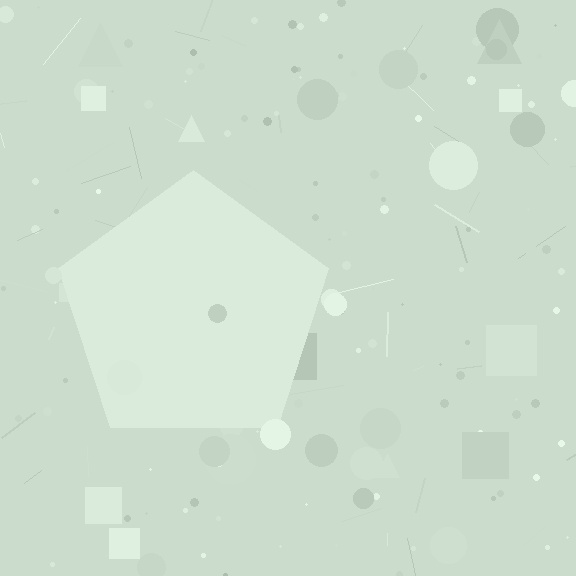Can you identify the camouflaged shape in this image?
The camouflaged shape is a pentagon.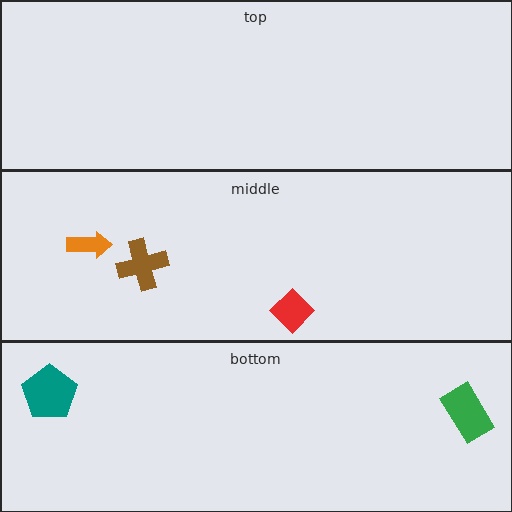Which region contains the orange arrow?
The middle region.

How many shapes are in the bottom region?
2.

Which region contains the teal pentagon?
The bottom region.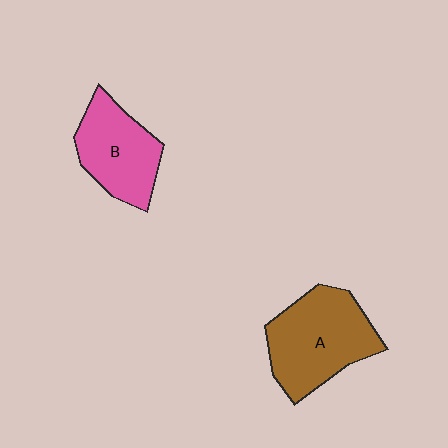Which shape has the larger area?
Shape A (brown).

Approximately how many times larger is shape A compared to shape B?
Approximately 1.3 times.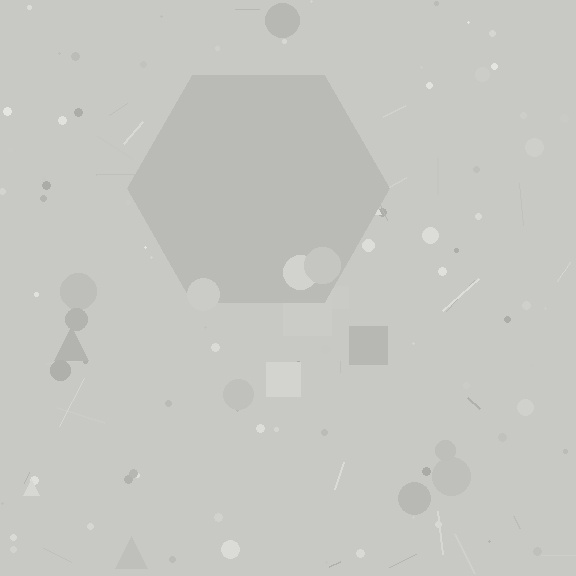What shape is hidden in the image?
A hexagon is hidden in the image.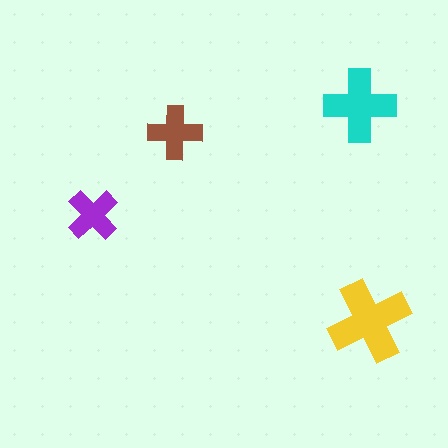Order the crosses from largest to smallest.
the yellow one, the cyan one, the brown one, the purple one.